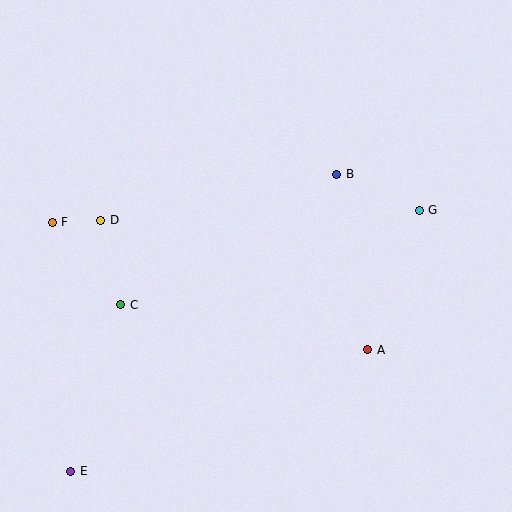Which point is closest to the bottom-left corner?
Point E is closest to the bottom-left corner.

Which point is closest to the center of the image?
Point B at (337, 174) is closest to the center.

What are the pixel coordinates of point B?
Point B is at (337, 174).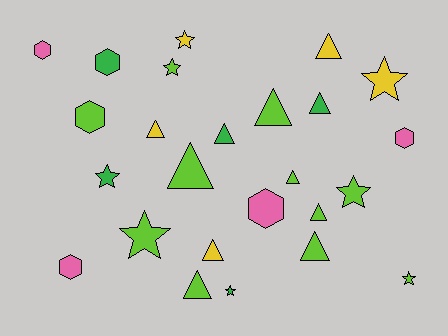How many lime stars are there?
There are 4 lime stars.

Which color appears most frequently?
Lime, with 11 objects.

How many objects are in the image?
There are 25 objects.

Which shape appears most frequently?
Triangle, with 11 objects.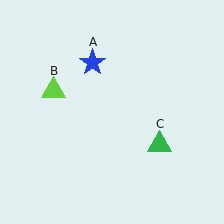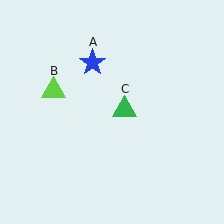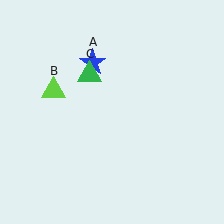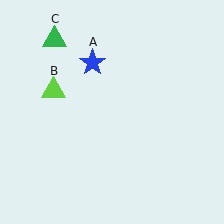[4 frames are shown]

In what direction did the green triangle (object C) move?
The green triangle (object C) moved up and to the left.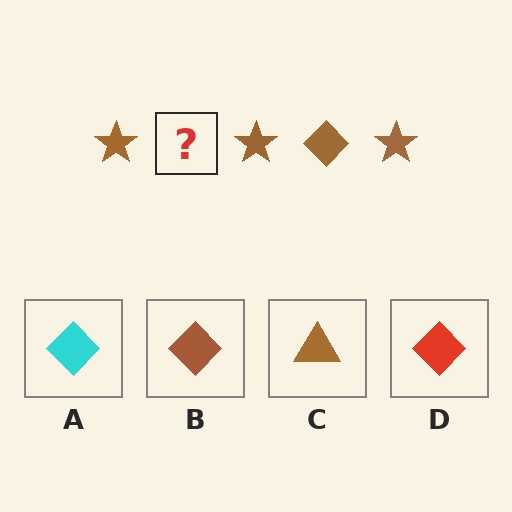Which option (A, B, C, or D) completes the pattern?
B.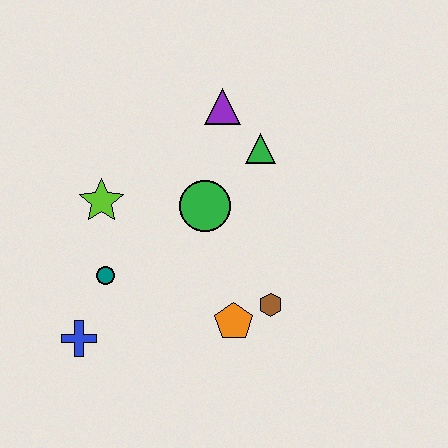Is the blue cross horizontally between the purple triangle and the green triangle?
No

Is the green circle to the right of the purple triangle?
No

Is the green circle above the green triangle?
No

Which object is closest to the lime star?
The teal circle is closest to the lime star.